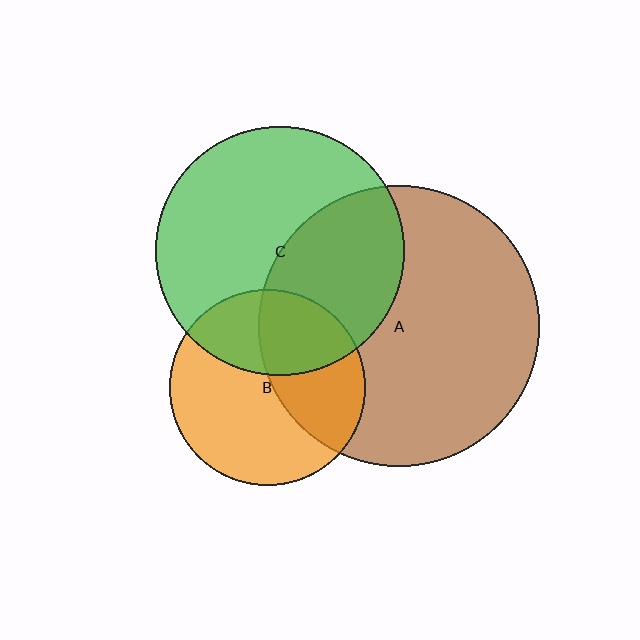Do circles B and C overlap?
Yes.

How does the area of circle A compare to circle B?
Approximately 2.1 times.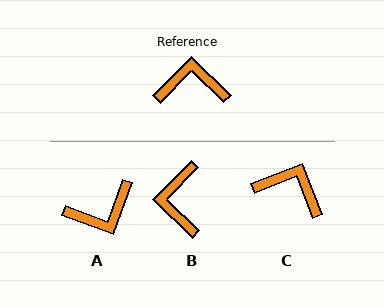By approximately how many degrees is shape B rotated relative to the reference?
Approximately 90 degrees counter-clockwise.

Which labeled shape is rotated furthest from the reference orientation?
A, about 156 degrees away.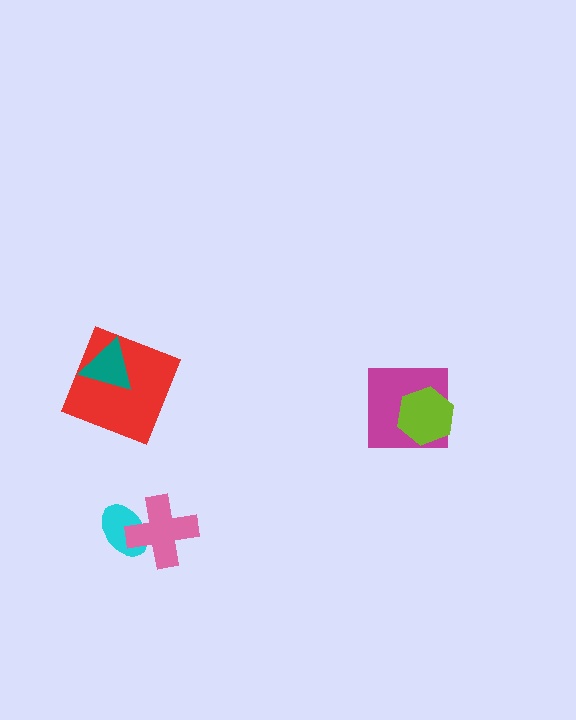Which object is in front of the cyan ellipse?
The pink cross is in front of the cyan ellipse.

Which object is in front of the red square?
The teal triangle is in front of the red square.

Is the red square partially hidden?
Yes, it is partially covered by another shape.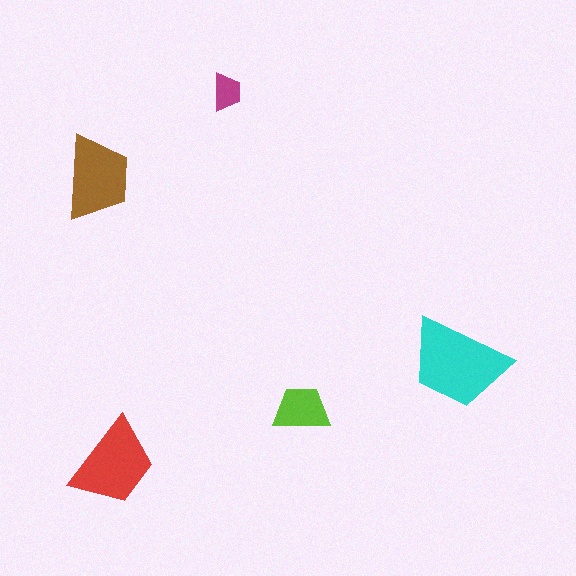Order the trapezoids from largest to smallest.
the cyan one, the red one, the brown one, the lime one, the magenta one.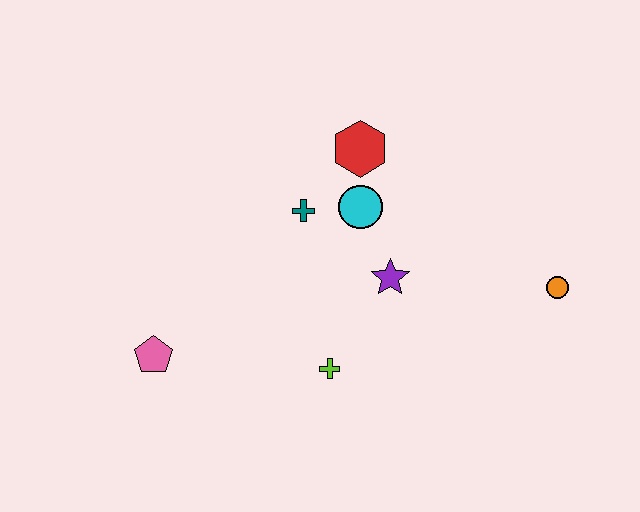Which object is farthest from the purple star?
The pink pentagon is farthest from the purple star.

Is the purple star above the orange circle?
Yes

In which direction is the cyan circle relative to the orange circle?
The cyan circle is to the left of the orange circle.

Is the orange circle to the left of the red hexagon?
No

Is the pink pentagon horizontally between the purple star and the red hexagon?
No